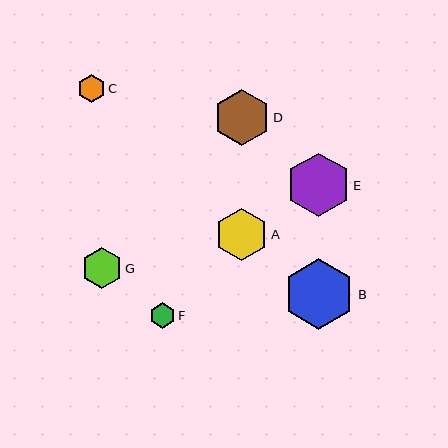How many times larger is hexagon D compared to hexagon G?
Hexagon D is approximately 1.4 times the size of hexagon G.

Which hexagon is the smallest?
Hexagon F is the smallest with a size of approximately 25 pixels.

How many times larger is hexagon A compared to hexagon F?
Hexagon A is approximately 2.1 times the size of hexagon F.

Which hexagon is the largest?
Hexagon B is the largest with a size of approximately 71 pixels.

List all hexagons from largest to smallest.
From largest to smallest: B, E, D, A, G, C, F.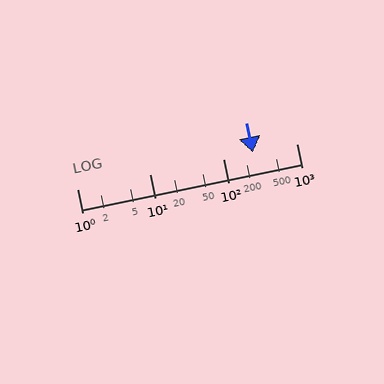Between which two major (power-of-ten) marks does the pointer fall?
The pointer is between 100 and 1000.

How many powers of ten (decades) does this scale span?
The scale spans 3 decades, from 1 to 1000.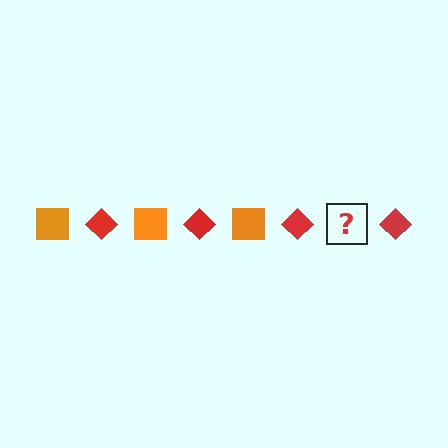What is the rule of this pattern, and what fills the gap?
The rule is that the pattern alternates between orange square and red diamond. The gap should be filled with an orange square.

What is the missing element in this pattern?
The missing element is an orange square.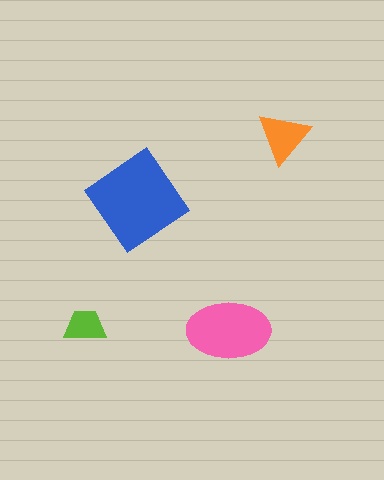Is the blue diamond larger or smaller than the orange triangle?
Larger.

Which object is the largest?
The blue diamond.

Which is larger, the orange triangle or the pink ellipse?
The pink ellipse.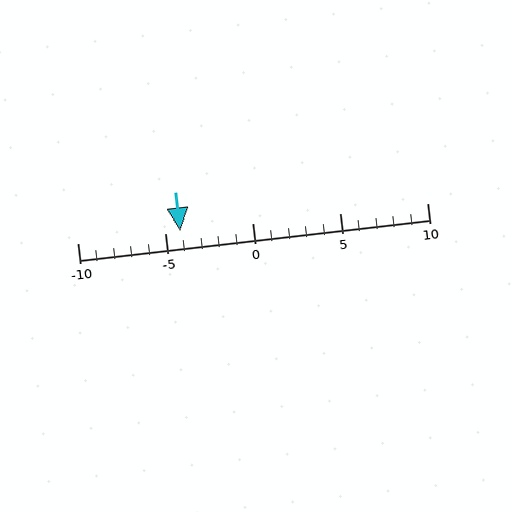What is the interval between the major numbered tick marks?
The major tick marks are spaced 5 units apart.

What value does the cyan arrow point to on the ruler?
The cyan arrow points to approximately -4.